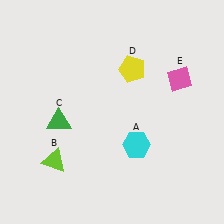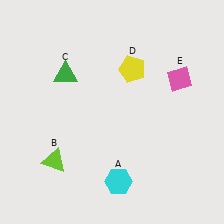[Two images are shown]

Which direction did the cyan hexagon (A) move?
The cyan hexagon (A) moved down.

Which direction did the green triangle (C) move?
The green triangle (C) moved up.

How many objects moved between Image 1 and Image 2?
2 objects moved between the two images.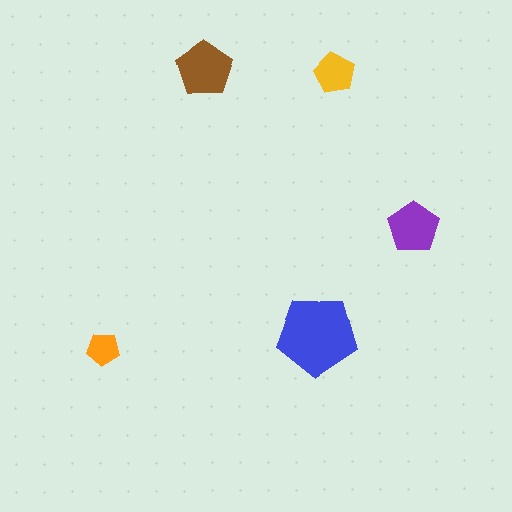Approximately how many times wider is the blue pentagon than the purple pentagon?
About 1.5 times wider.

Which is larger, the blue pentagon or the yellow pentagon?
The blue one.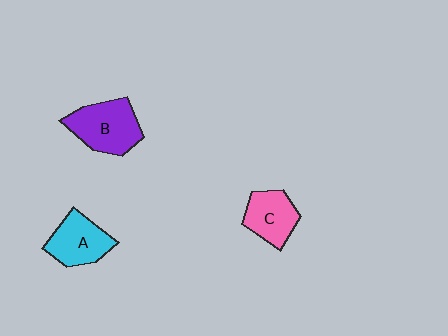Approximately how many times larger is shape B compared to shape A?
Approximately 1.2 times.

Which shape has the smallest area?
Shape C (pink).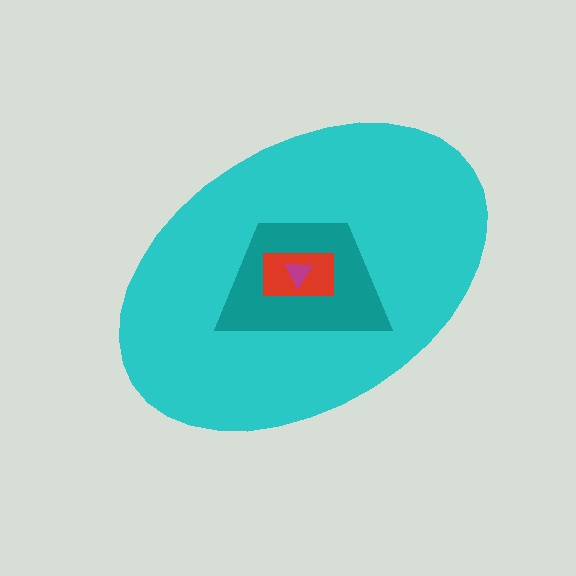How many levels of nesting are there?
4.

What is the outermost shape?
The cyan ellipse.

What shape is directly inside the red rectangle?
The magenta triangle.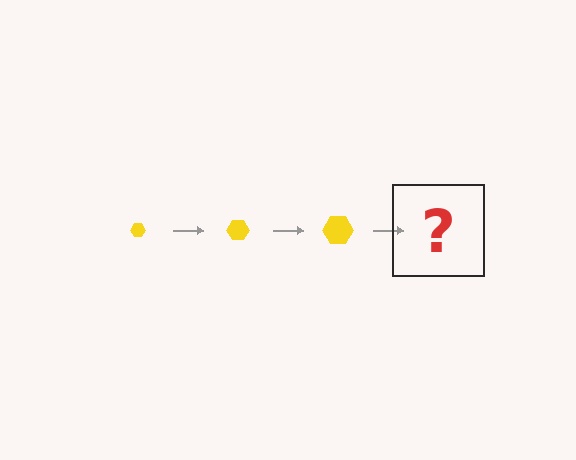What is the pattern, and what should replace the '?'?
The pattern is that the hexagon gets progressively larger each step. The '?' should be a yellow hexagon, larger than the previous one.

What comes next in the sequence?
The next element should be a yellow hexagon, larger than the previous one.